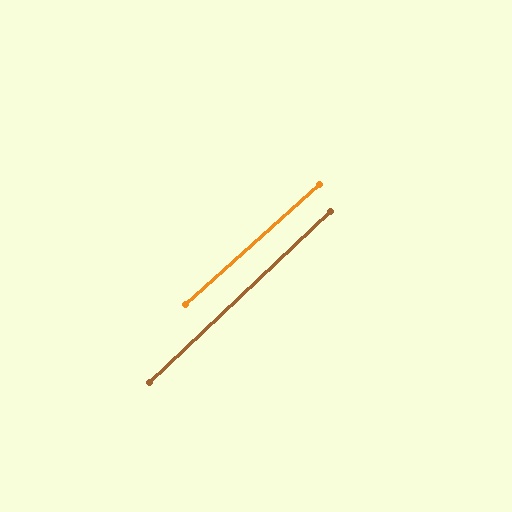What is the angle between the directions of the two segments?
Approximately 2 degrees.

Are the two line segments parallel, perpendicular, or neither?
Parallel — their directions differ by only 1.6°.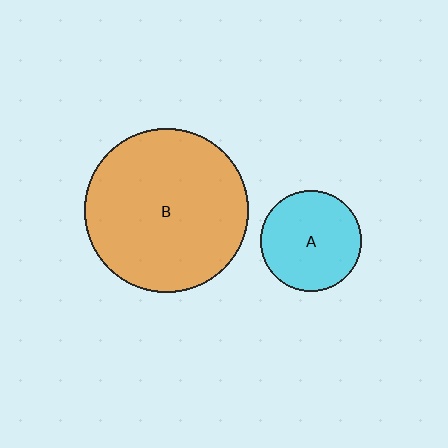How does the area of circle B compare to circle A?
Approximately 2.6 times.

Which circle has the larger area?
Circle B (orange).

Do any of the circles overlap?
No, none of the circles overlap.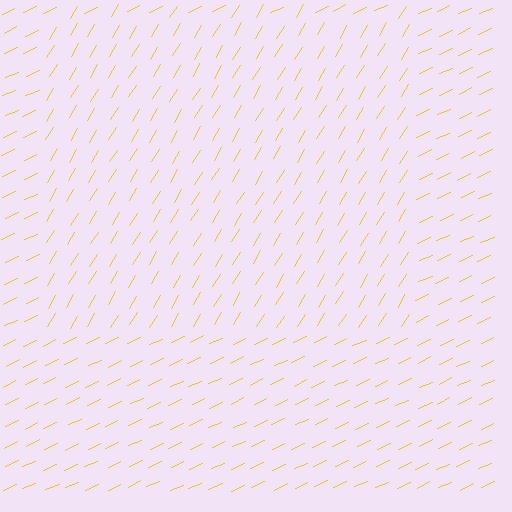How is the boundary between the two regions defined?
The boundary is defined purely by a change in line orientation (approximately 34 degrees difference). All lines are the same color and thickness.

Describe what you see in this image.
The image is filled with small yellow line segments. A rectangle region in the image has lines oriented differently from the surrounding lines, creating a visible texture boundary.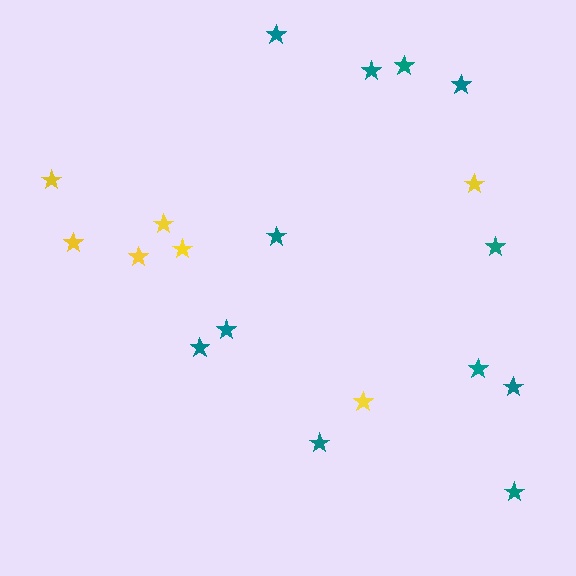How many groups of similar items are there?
There are 2 groups: one group of teal stars (12) and one group of yellow stars (7).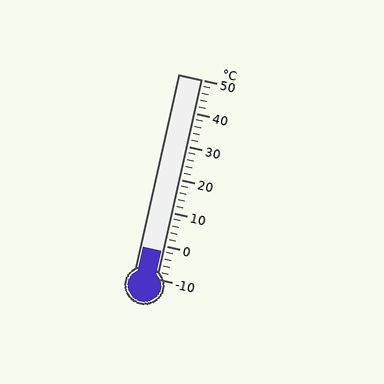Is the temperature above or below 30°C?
The temperature is below 30°C.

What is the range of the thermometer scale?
The thermometer scale ranges from -10°C to 50°C.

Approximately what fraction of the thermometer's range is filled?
The thermometer is filled to approximately 15% of its range.